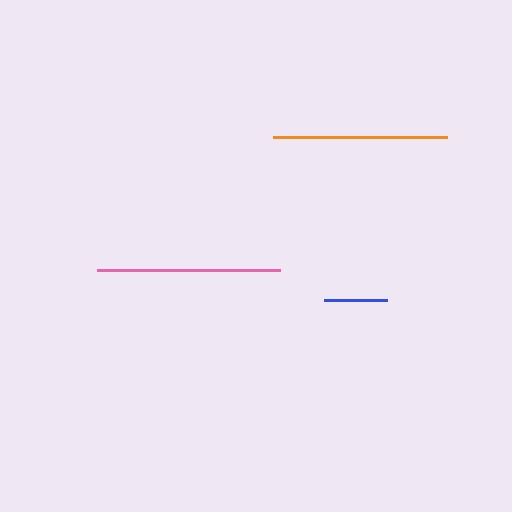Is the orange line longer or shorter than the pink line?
The pink line is longer than the orange line.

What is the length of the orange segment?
The orange segment is approximately 174 pixels long.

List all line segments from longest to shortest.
From longest to shortest: pink, orange, blue.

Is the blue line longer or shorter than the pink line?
The pink line is longer than the blue line.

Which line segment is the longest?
The pink line is the longest at approximately 183 pixels.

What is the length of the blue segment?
The blue segment is approximately 63 pixels long.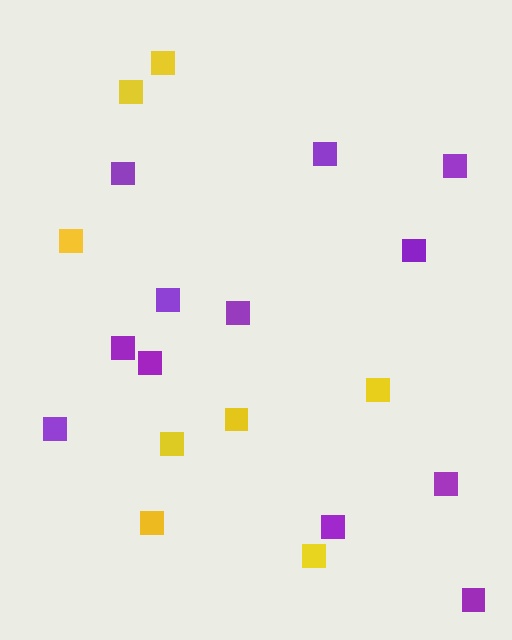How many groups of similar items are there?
There are 2 groups: one group of purple squares (12) and one group of yellow squares (8).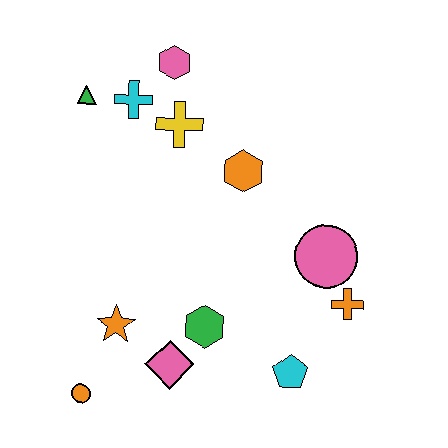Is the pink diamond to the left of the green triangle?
No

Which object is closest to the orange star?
The pink diamond is closest to the orange star.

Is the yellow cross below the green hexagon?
No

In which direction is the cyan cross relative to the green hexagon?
The cyan cross is above the green hexagon.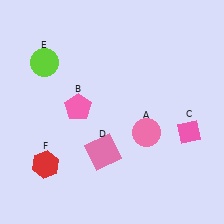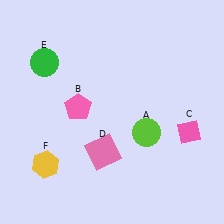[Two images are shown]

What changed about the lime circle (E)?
In Image 1, E is lime. In Image 2, it changed to green.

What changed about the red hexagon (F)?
In Image 1, F is red. In Image 2, it changed to yellow.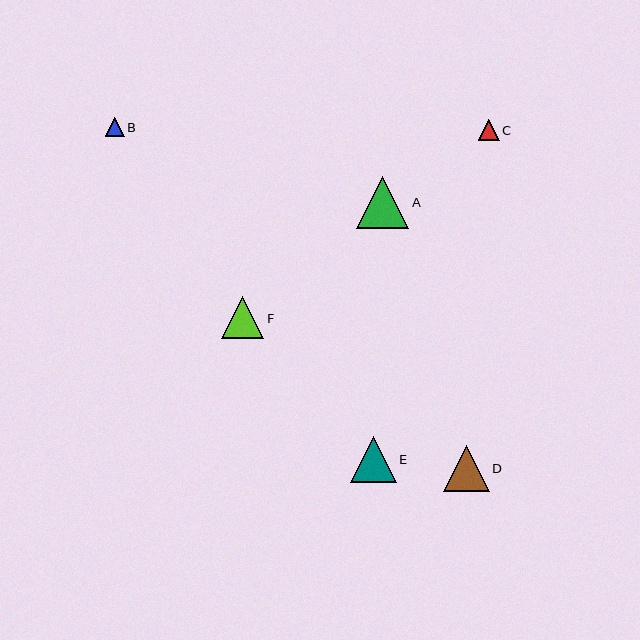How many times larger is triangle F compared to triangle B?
Triangle F is approximately 2.3 times the size of triangle B.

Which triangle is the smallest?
Triangle B is the smallest with a size of approximately 18 pixels.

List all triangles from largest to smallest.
From largest to smallest: A, E, D, F, C, B.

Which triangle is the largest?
Triangle A is the largest with a size of approximately 52 pixels.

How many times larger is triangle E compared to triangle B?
Triangle E is approximately 2.5 times the size of triangle B.